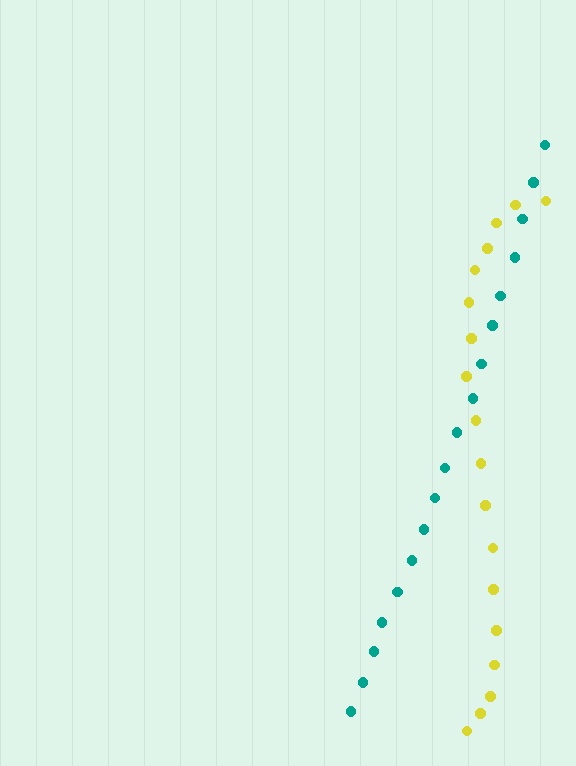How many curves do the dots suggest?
There are 2 distinct paths.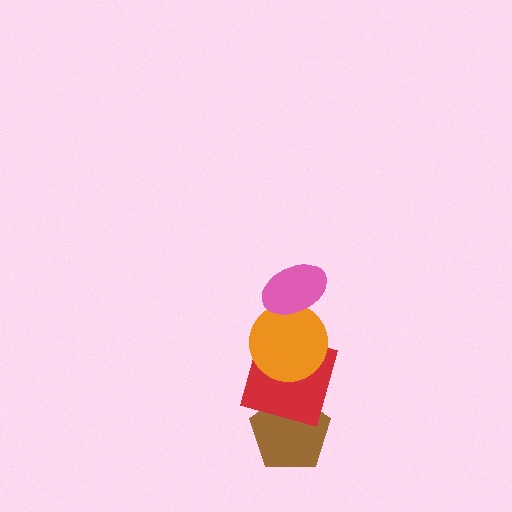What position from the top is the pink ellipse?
The pink ellipse is 1st from the top.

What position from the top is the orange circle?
The orange circle is 2nd from the top.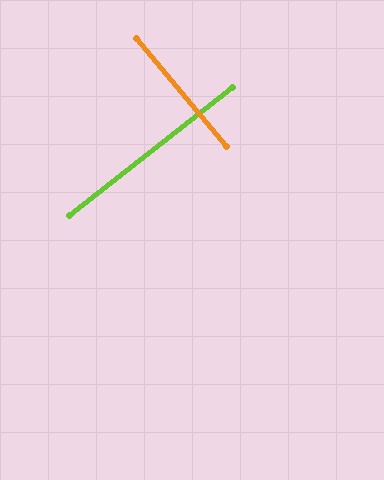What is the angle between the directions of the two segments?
Approximately 89 degrees.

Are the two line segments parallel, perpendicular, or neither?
Perpendicular — they meet at approximately 89°.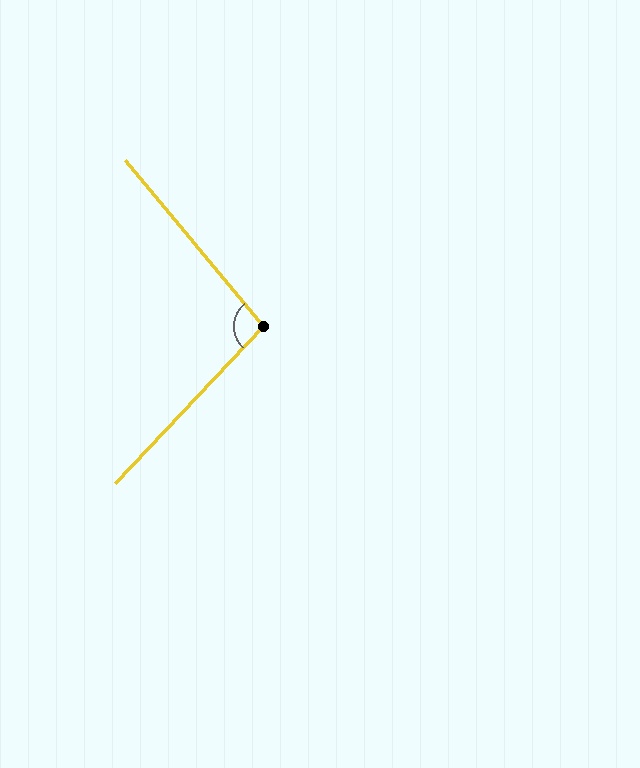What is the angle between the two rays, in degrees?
Approximately 97 degrees.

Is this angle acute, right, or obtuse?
It is obtuse.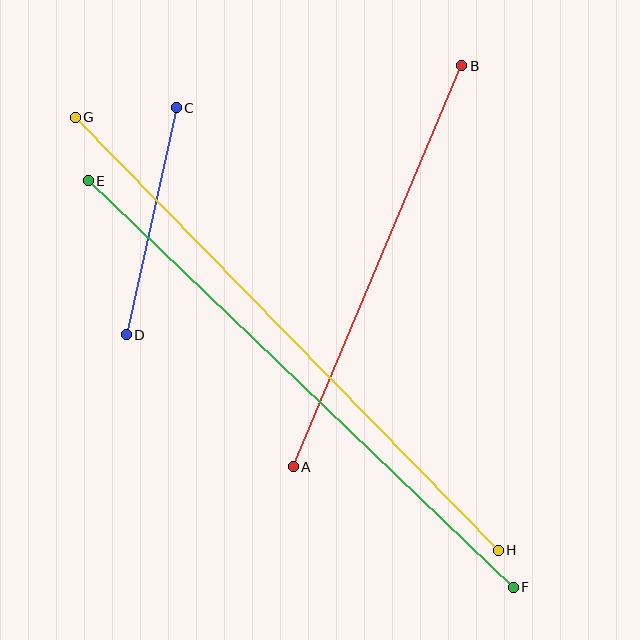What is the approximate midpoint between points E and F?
The midpoint is at approximately (301, 384) pixels.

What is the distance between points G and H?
The distance is approximately 605 pixels.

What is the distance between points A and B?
The distance is approximately 435 pixels.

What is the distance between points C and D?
The distance is approximately 233 pixels.